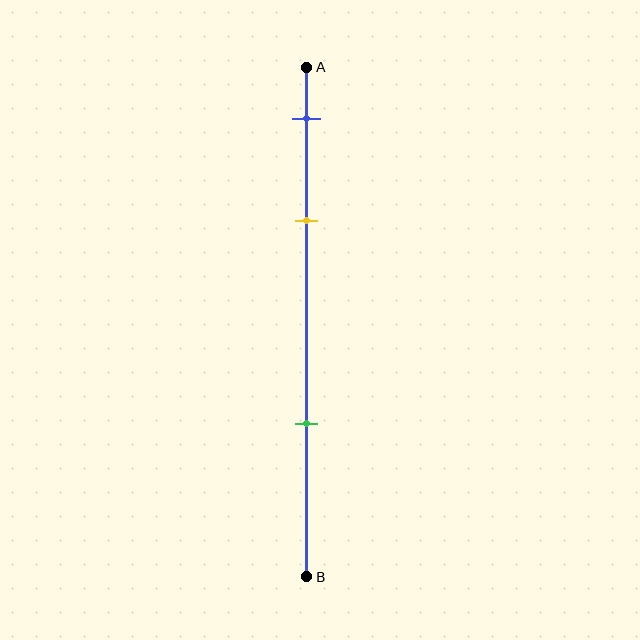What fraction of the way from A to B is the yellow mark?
The yellow mark is approximately 30% (0.3) of the way from A to B.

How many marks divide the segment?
There are 3 marks dividing the segment.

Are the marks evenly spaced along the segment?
No, the marks are not evenly spaced.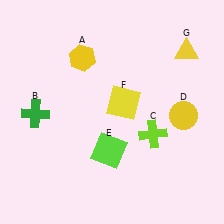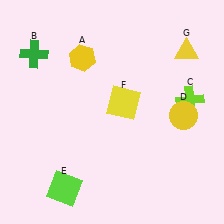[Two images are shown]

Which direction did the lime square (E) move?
The lime square (E) moved left.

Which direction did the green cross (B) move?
The green cross (B) moved up.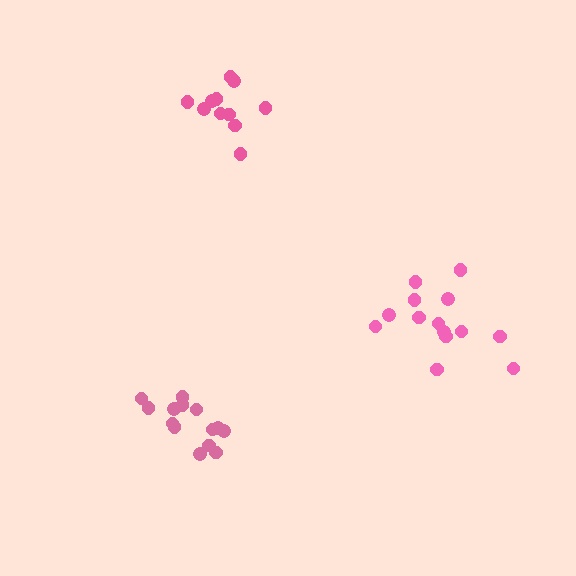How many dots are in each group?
Group 1: 14 dots, Group 2: 11 dots, Group 3: 14 dots (39 total).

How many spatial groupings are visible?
There are 3 spatial groupings.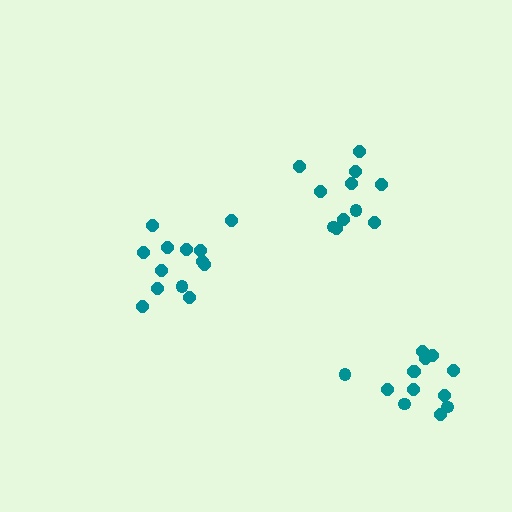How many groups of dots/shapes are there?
There are 3 groups.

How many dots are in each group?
Group 1: 11 dots, Group 2: 13 dots, Group 3: 13 dots (37 total).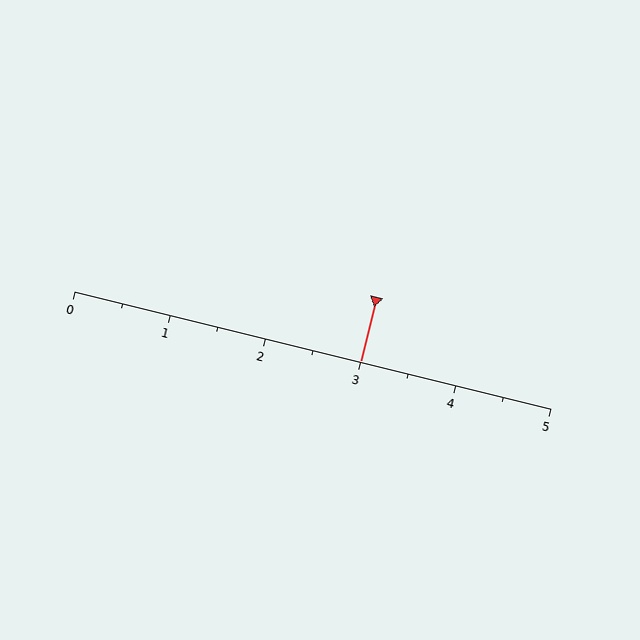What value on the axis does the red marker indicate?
The marker indicates approximately 3.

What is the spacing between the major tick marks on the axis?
The major ticks are spaced 1 apart.